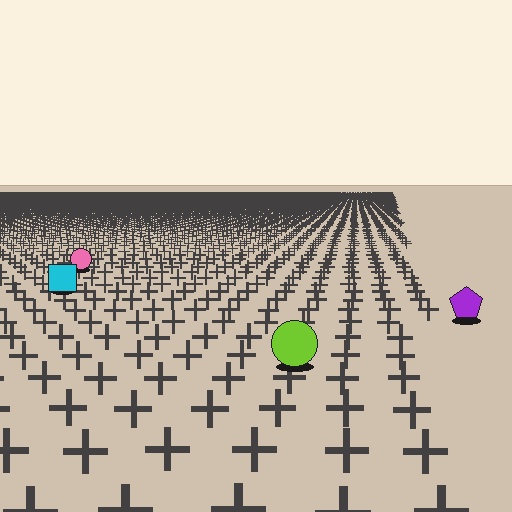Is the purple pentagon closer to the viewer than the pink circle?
Yes. The purple pentagon is closer — you can tell from the texture gradient: the ground texture is coarser near it.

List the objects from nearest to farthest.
From nearest to farthest: the lime circle, the purple pentagon, the cyan square, the pink circle.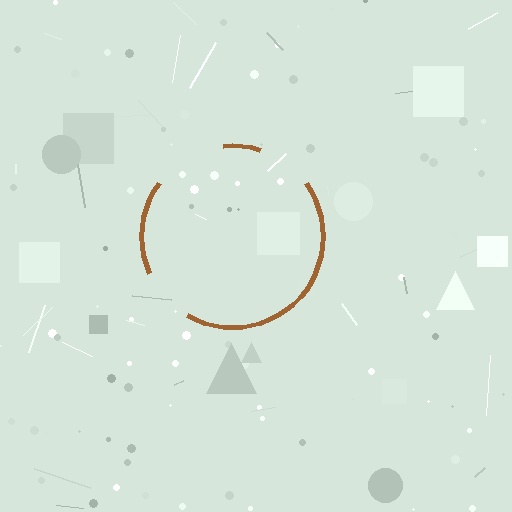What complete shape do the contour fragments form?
The contour fragments form a circle.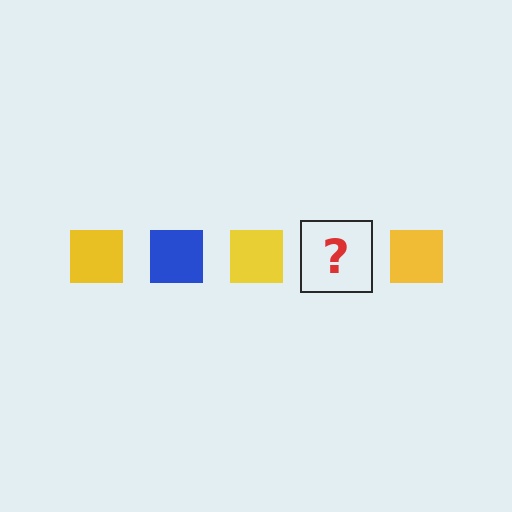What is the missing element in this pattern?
The missing element is a blue square.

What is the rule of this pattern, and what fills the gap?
The rule is that the pattern cycles through yellow, blue squares. The gap should be filled with a blue square.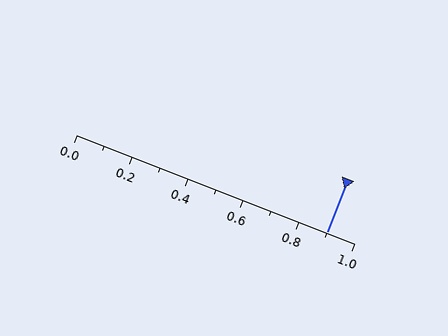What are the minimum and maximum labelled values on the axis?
The axis runs from 0.0 to 1.0.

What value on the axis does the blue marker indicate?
The marker indicates approximately 0.9.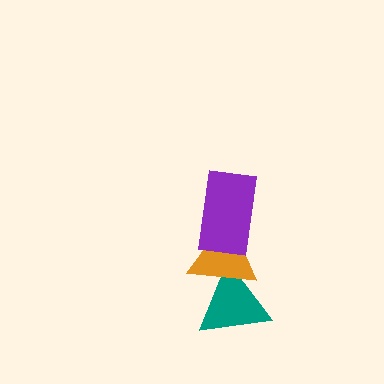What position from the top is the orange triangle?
The orange triangle is 2nd from the top.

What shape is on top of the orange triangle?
The purple rectangle is on top of the orange triangle.